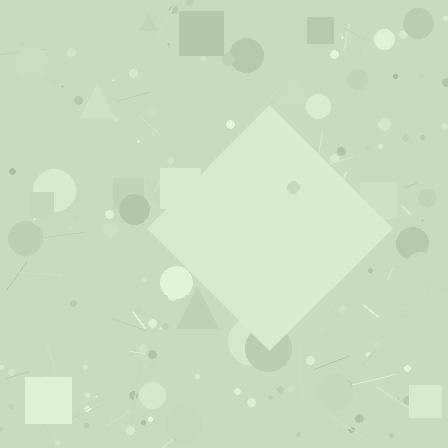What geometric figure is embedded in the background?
A diamond is embedded in the background.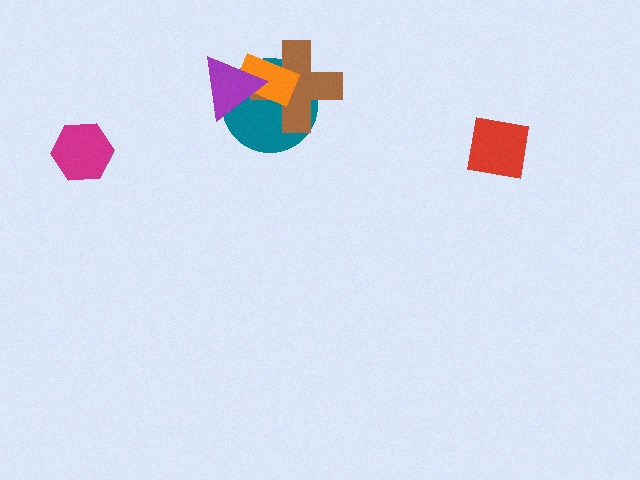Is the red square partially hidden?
No, no other shape covers it.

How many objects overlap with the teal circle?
3 objects overlap with the teal circle.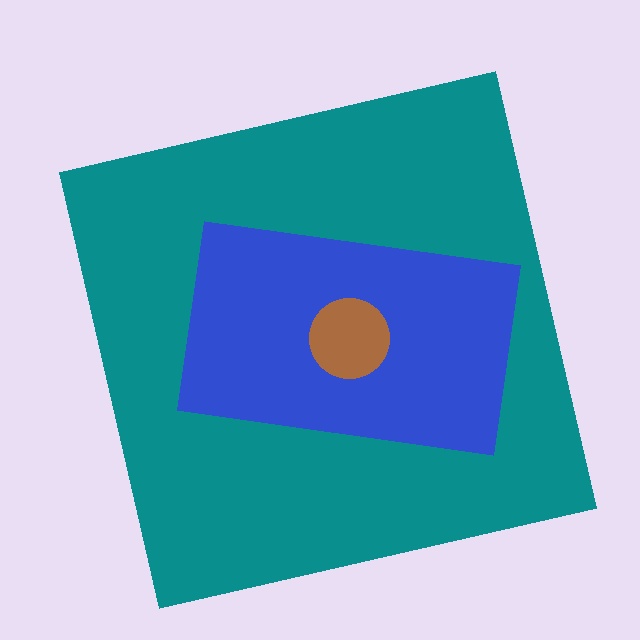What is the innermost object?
The brown circle.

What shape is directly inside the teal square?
The blue rectangle.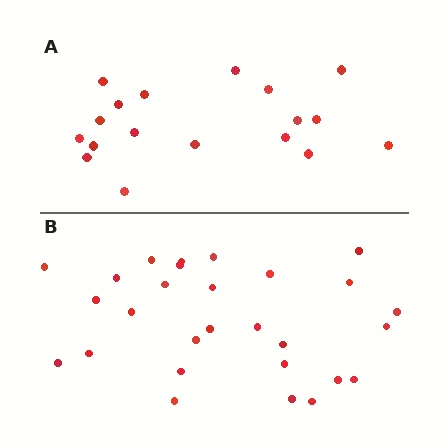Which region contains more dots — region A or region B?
Region B (the bottom region) has more dots.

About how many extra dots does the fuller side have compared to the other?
Region B has roughly 10 or so more dots than region A.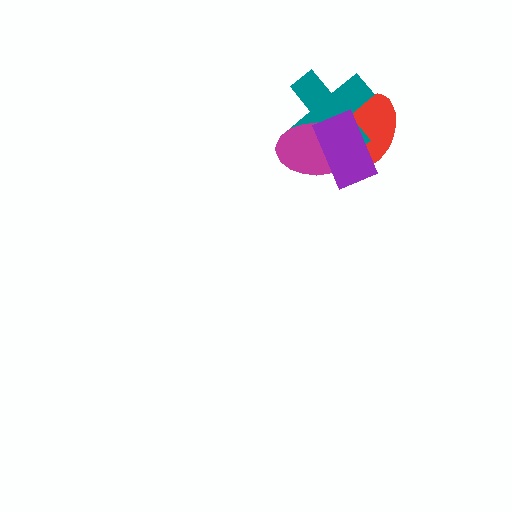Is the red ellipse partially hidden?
Yes, it is partially covered by another shape.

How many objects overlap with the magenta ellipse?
3 objects overlap with the magenta ellipse.